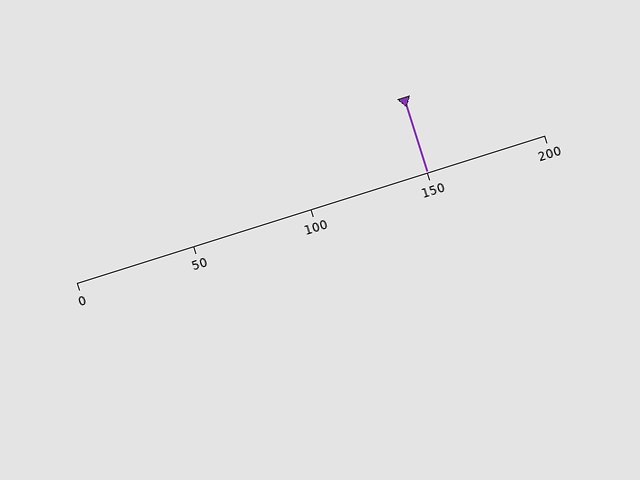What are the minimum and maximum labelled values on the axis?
The axis runs from 0 to 200.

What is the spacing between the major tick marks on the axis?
The major ticks are spaced 50 apart.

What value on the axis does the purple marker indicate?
The marker indicates approximately 150.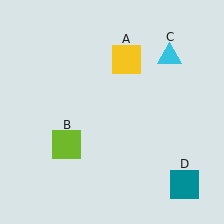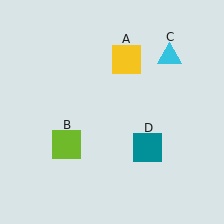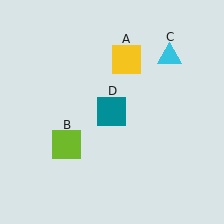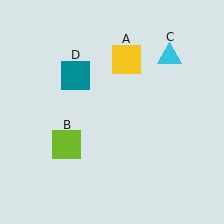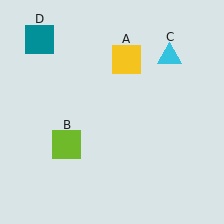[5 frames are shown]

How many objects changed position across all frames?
1 object changed position: teal square (object D).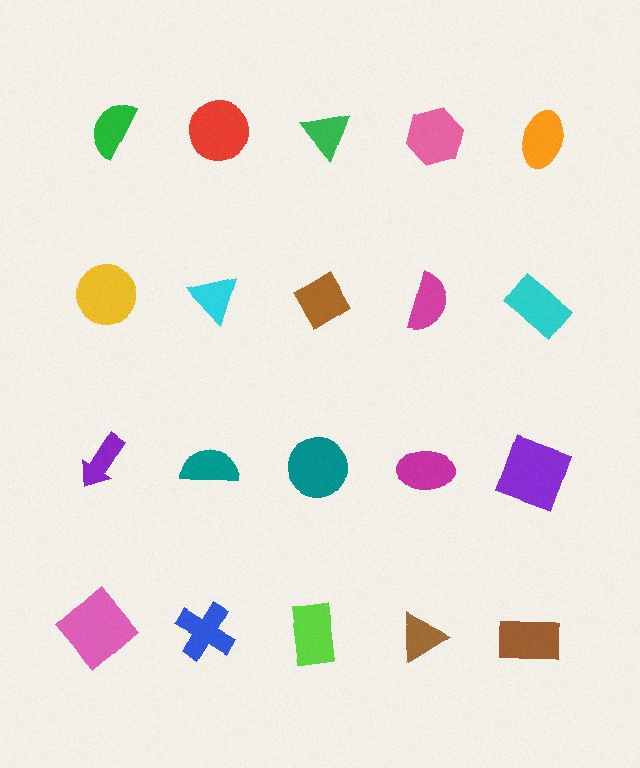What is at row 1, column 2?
A red circle.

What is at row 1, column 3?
A green triangle.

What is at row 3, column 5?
A purple square.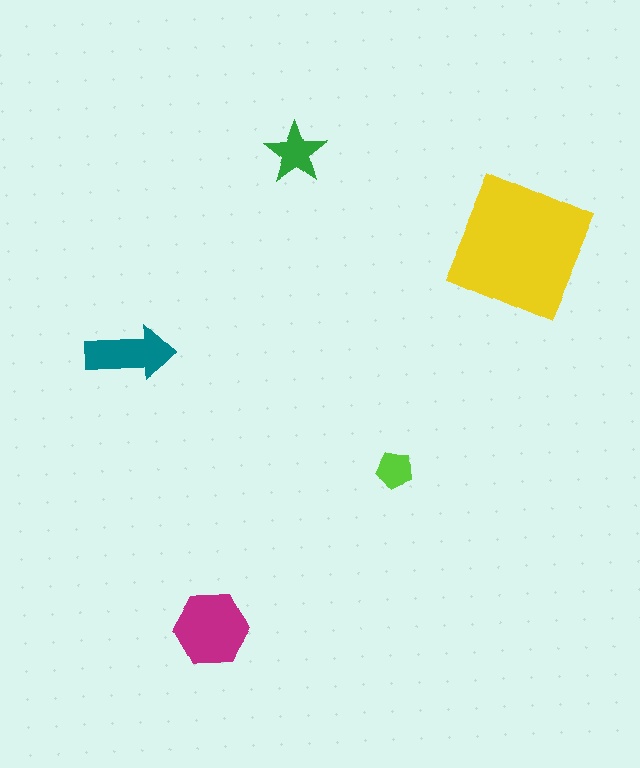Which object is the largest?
The yellow square.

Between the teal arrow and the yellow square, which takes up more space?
The yellow square.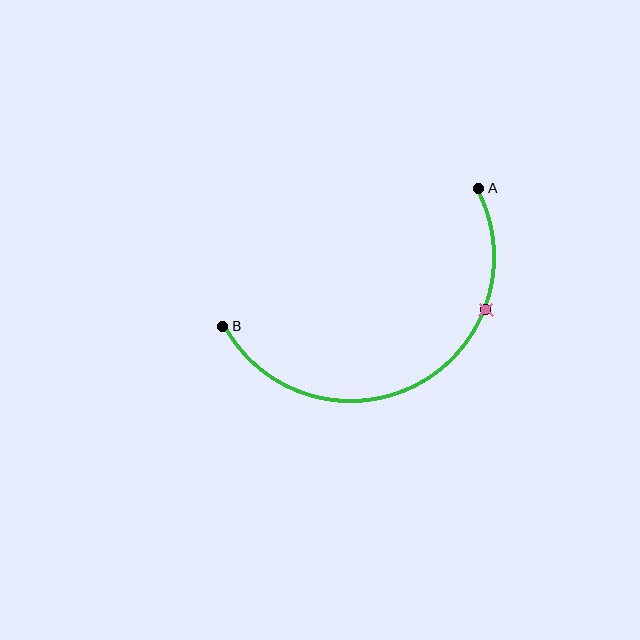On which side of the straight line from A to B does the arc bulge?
The arc bulges below the straight line connecting A and B.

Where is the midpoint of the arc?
The arc midpoint is the point on the curve farthest from the straight line joining A and B. It sits below that line.